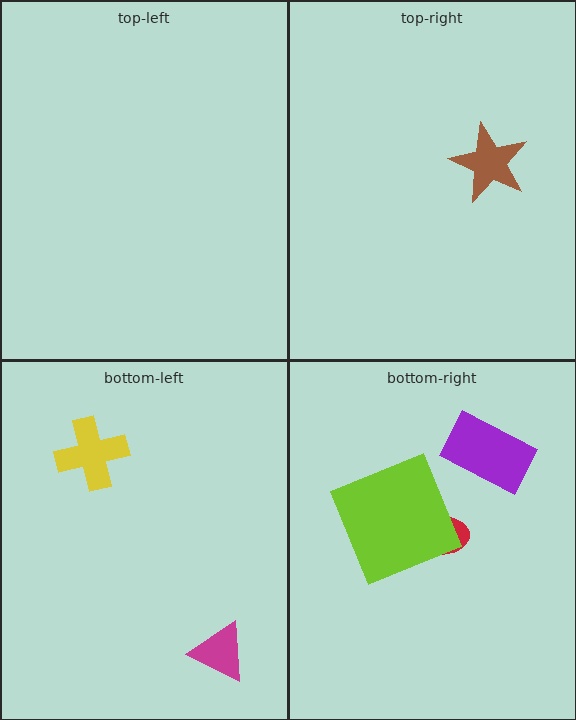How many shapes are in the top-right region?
1.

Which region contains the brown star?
The top-right region.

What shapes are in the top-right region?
The brown star.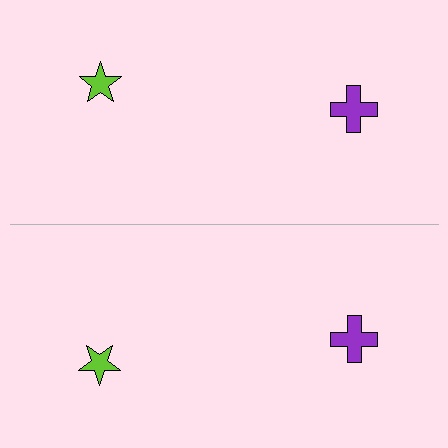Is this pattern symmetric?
Yes, this pattern has bilateral (reflection) symmetry.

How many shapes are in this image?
There are 4 shapes in this image.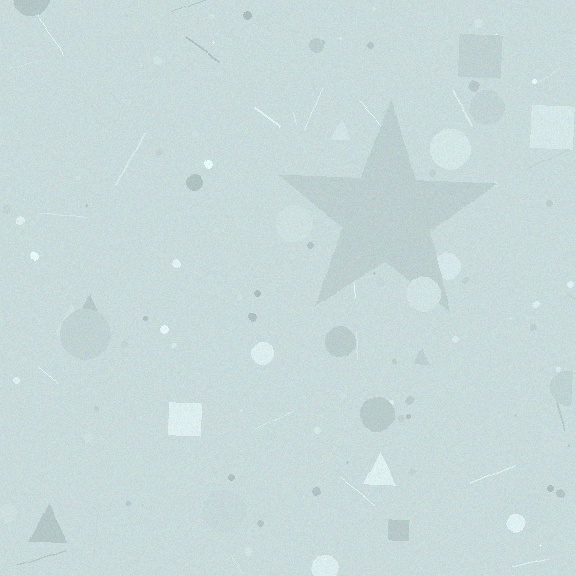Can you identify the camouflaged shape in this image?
The camouflaged shape is a star.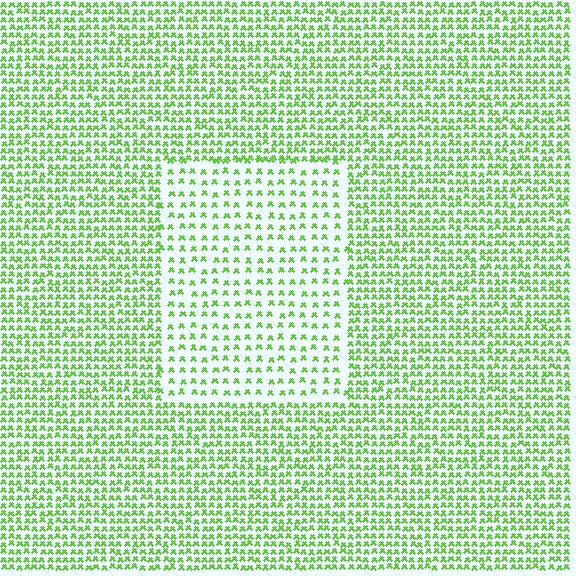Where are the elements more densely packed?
The elements are more densely packed outside the rectangle boundary.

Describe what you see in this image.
The image contains small lime elements arranged at two different densities. A rectangle-shaped region is visible where the elements are less densely packed than the surrounding area.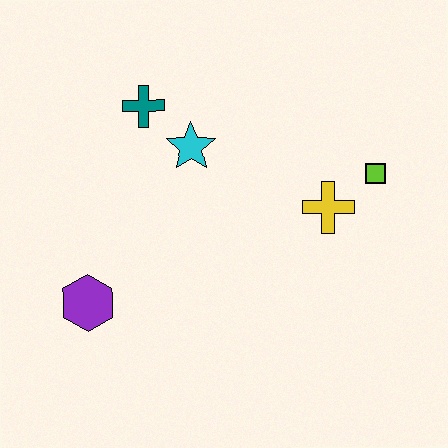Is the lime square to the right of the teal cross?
Yes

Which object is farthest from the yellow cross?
The purple hexagon is farthest from the yellow cross.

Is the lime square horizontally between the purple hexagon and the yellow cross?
No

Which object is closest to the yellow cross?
The lime square is closest to the yellow cross.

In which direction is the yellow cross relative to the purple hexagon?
The yellow cross is to the right of the purple hexagon.